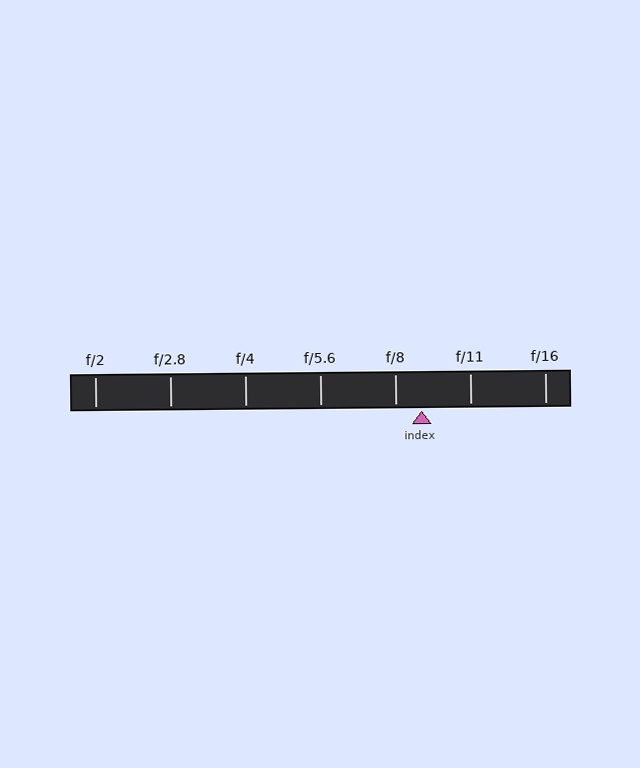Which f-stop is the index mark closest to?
The index mark is closest to f/8.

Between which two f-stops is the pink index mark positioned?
The index mark is between f/8 and f/11.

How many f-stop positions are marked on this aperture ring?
There are 7 f-stop positions marked.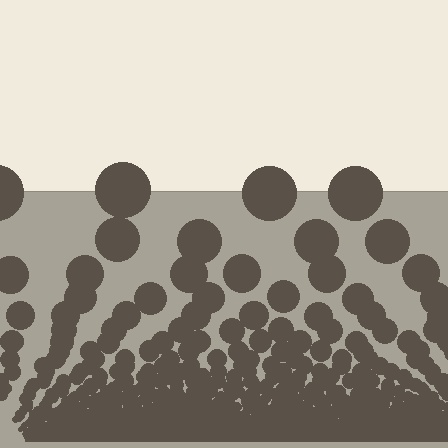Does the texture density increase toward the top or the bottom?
Density increases toward the bottom.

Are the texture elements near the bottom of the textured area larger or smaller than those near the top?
Smaller. The gradient is inverted — elements near the bottom are smaller and denser.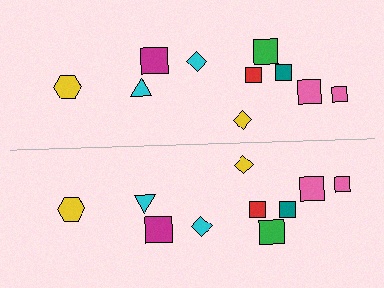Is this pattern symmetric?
Yes, this pattern has bilateral (reflection) symmetry.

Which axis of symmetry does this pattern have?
The pattern has a horizontal axis of symmetry running through the center of the image.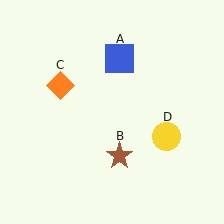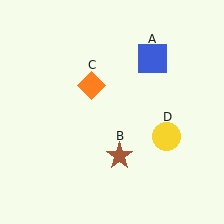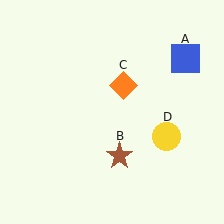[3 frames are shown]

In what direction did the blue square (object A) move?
The blue square (object A) moved right.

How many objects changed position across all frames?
2 objects changed position: blue square (object A), orange diamond (object C).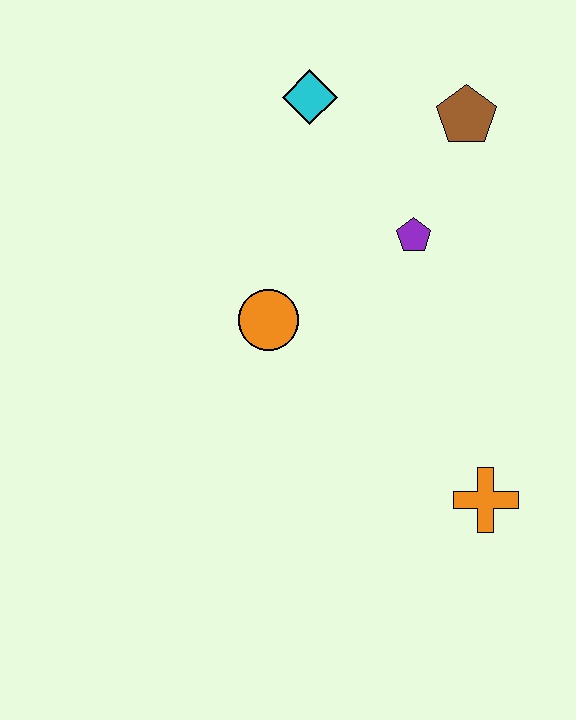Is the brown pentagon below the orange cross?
No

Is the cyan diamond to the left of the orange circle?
No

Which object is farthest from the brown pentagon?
The orange cross is farthest from the brown pentagon.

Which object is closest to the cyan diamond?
The brown pentagon is closest to the cyan diamond.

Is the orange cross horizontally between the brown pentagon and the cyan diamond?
No